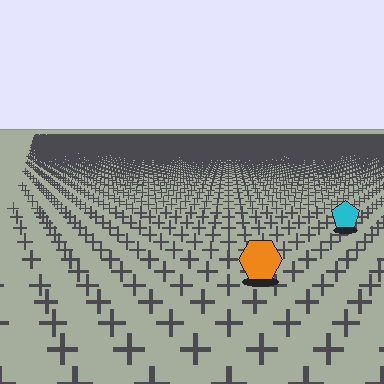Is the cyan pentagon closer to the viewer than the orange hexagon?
No. The orange hexagon is closer — you can tell from the texture gradient: the ground texture is coarser near it.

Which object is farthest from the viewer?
The cyan pentagon is farthest from the viewer. It appears smaller and the ground texture around it is denser.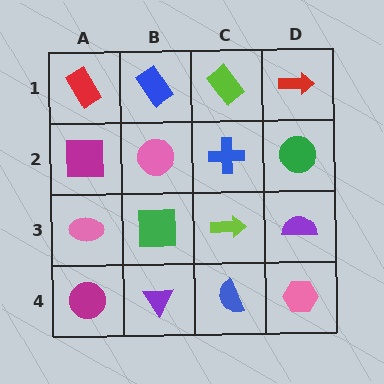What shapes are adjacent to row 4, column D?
A purple semicircle (row 3, column D), a blue semicircle (row 4, column C).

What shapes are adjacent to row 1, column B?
A pink circle (row 2, column B), a red rectangle (row 1, column A), a lime rectangle (row 1, column C).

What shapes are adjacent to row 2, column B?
A blue rectangle (row 1, column B), a green square (row 3, column B), a magenta square (row 2, column A), a blue cross (row 2, column C).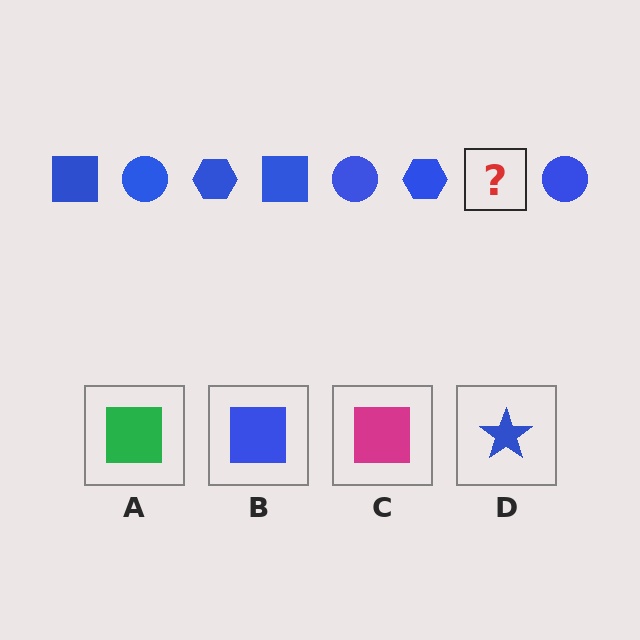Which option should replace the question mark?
Option B.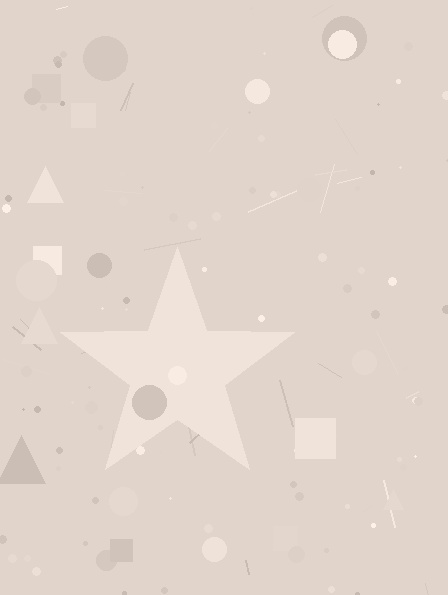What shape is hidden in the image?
A star is hidden in the image.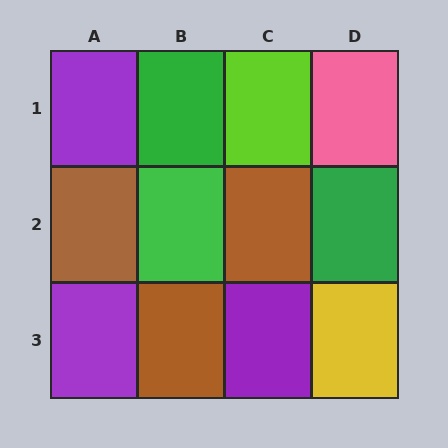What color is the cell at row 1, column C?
Lime.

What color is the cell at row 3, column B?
Brown.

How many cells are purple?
3 cells are purple.